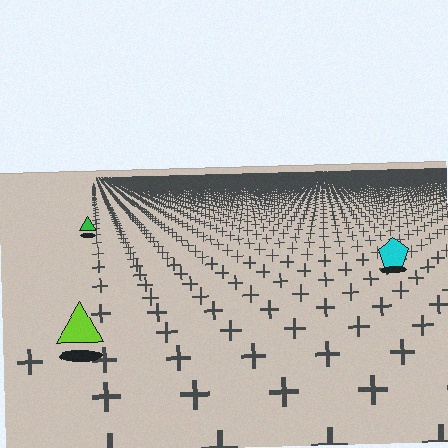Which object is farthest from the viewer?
The green triangle is farthest from the viewer. It appears smaller and the ground texture around it is denser.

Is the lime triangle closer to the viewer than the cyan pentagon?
Yes. The lime triangle is closer — you can tell from the texture gradient: the ground texture is coarser near it.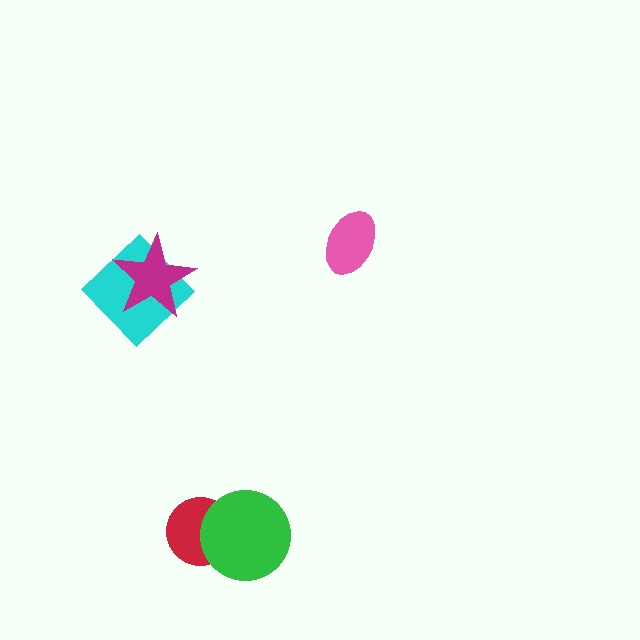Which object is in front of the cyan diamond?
The magenta star is in front of the cyan diamond.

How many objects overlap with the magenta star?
1 object overlaps with the magenta star.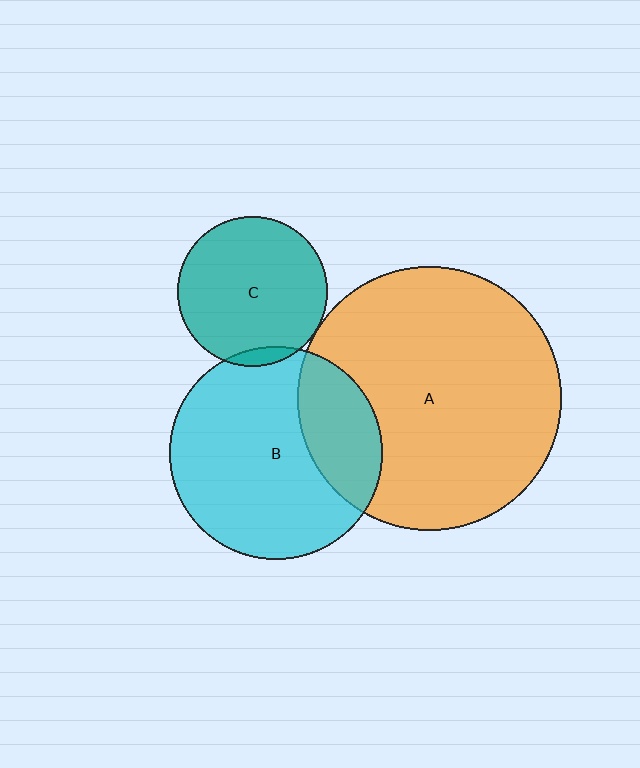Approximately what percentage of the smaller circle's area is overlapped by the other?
Approximately 5%.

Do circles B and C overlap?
Yes.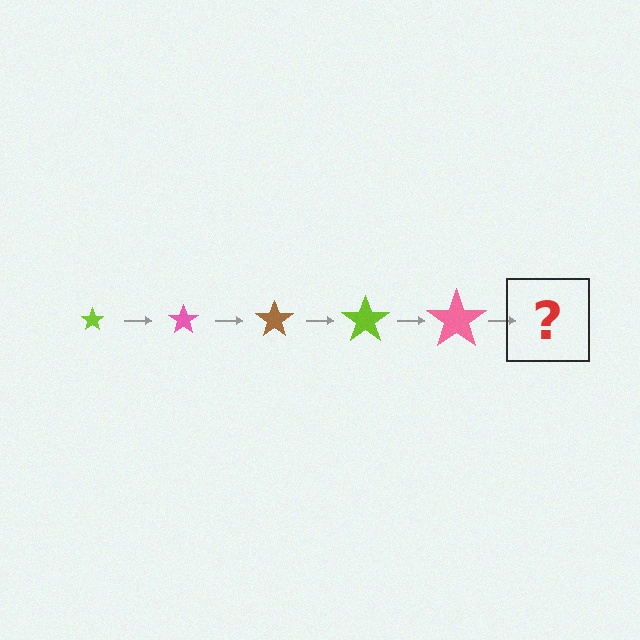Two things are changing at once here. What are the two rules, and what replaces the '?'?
The two rules are that the star grows larger each step and the color cycles through lime, pink, and brown. The '?' should be a brown star, larger than the previous one.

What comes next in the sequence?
The next element should be a brown star, larger than the previous one.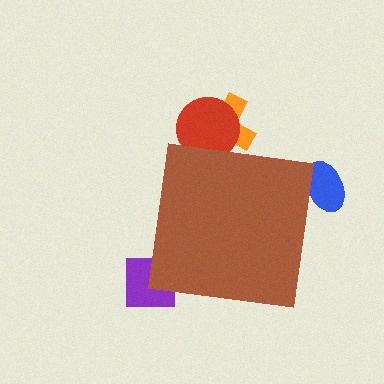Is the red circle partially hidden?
Yes, the red circle is partially hidden behind the brown square.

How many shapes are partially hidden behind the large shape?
4 shapes are partially hidden.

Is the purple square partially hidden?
Yes, the purple square is partially hidden behind the brown square.